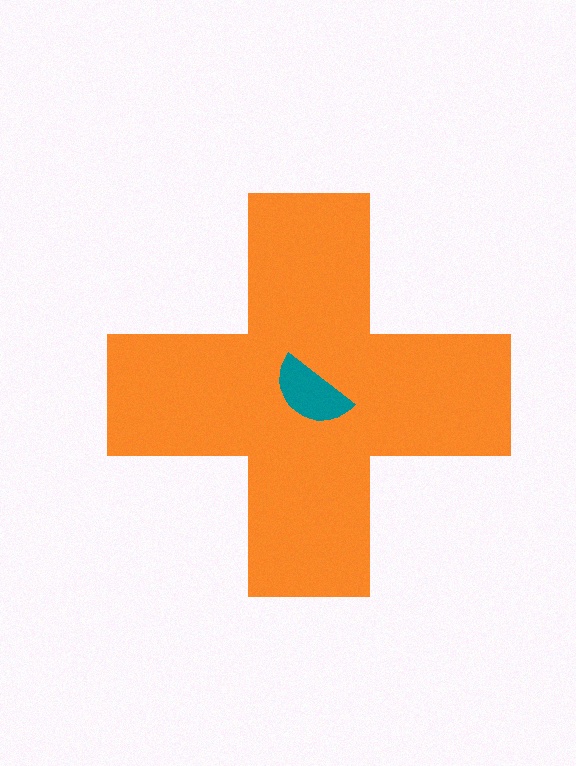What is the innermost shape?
The teal semicircle.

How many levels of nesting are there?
2.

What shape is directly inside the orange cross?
The teal semicircle.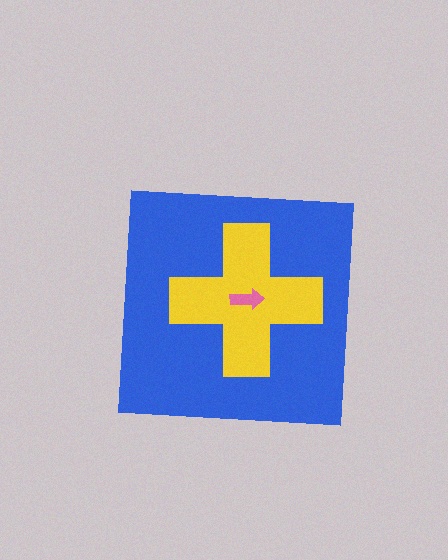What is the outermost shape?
The blue square.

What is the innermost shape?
The pink arrow.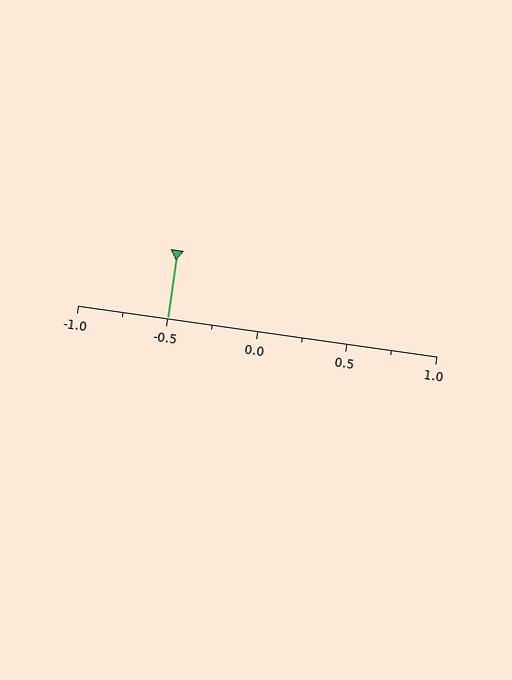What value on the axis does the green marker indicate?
The marker indicates approximately -0.5.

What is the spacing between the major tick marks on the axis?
The major ticks are spaced 0.5 apart.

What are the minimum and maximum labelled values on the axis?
The axis runs from -1.0 to 1.0.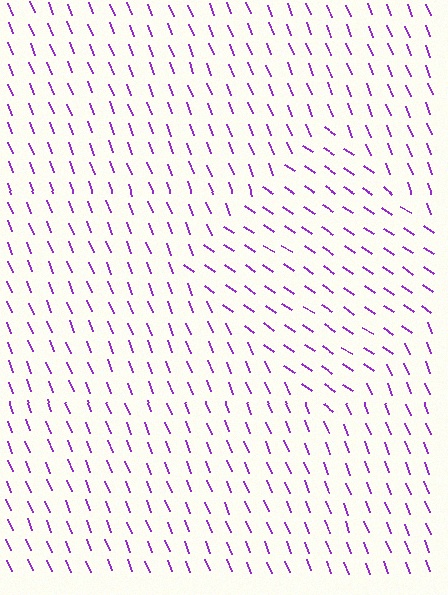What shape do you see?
I see a diamond.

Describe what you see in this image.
The image is filled with small purple line segments. A diamond region in the image has lines oriented differently from the surrounding lines, creating a visible texture boundary.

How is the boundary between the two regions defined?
The boundary is defined purely by a change in line orientation (approximately 34 degrees difference). All lines are the same color and thickness.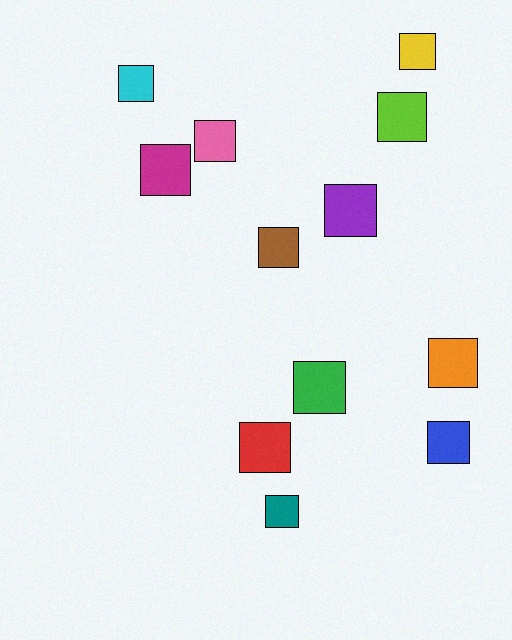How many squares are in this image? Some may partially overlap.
There are 12 squares.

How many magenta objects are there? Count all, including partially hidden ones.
There is 1 magenta object.